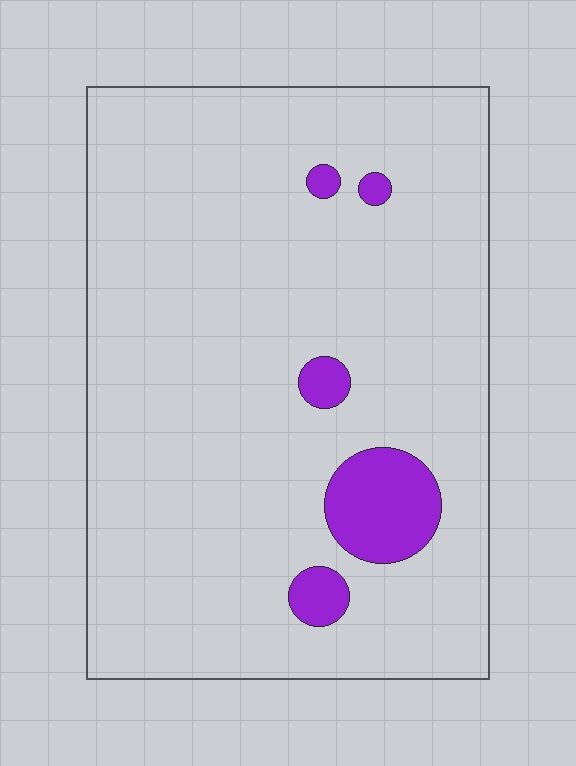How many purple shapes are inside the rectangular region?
5.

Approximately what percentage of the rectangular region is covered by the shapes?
Approximately 5%.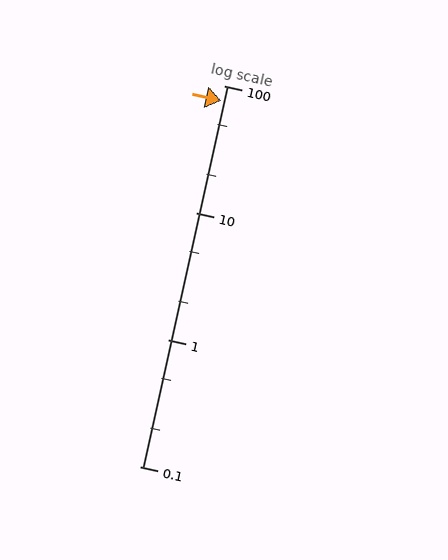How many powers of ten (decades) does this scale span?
The scale spans 3 decades, from 0.1 to 100.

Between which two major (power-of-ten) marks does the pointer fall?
The pointer is between 10 and 100.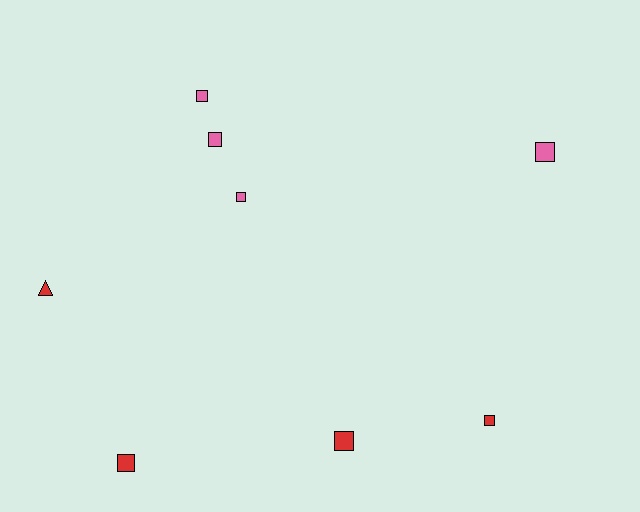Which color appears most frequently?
Pink, with 4 objects.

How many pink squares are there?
There are 4 pink squares.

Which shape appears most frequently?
Square, with 7 objects.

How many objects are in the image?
There are 8 objects.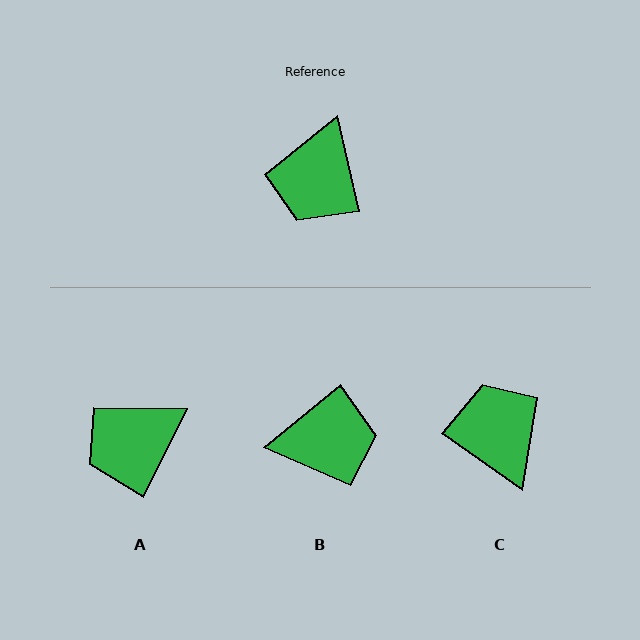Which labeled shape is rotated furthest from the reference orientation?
C, about 138 degrees away.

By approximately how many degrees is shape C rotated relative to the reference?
Approximately 138 degrees clockwise.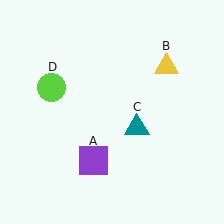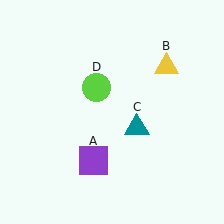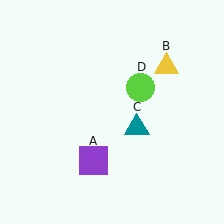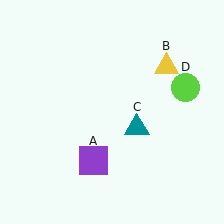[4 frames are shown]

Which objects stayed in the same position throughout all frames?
Purple square (object A) and yellow triangle (object B) and teal triangle (object C) remained stationary.